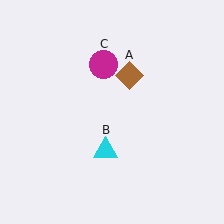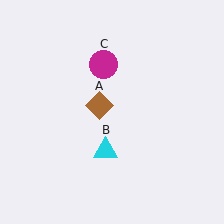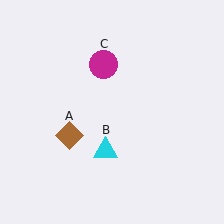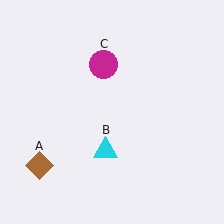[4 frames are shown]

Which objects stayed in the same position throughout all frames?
Cyan triangle (object B) and magenta circle (object C) remained stationary.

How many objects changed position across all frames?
1 object changed position: brown diamond (object A).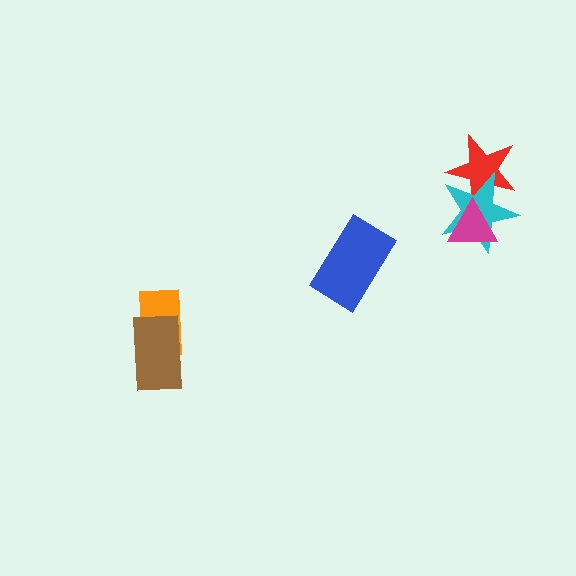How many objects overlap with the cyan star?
2 objects overlap with the cyan star.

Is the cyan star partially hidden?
Yes, it is partially covered by another shape.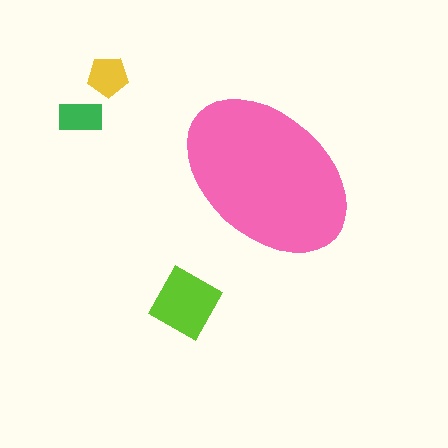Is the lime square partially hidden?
No, the lime square is fully visible.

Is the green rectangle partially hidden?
No, the green rectangle is fully visible.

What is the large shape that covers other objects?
A pink ellipse.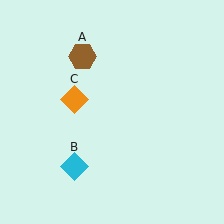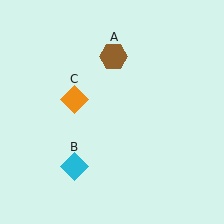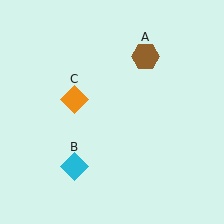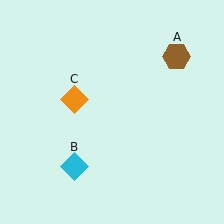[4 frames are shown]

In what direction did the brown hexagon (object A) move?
The brown hexagon (object A) moved right.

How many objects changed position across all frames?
1 object changed position: brown hexagon (object A).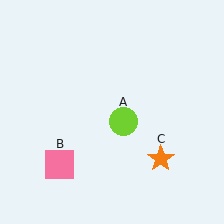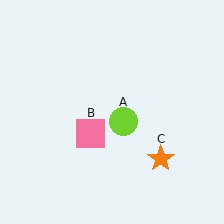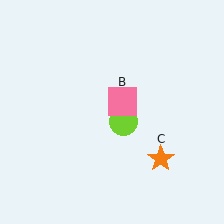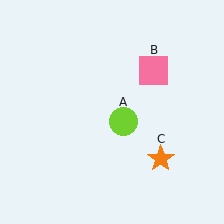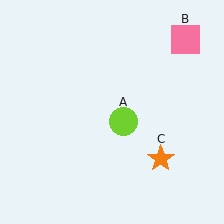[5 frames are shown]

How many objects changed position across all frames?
1 object changed position: pink square (object B).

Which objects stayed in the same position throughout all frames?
Lime circle (object A) and orange star (object C) remained stationary.